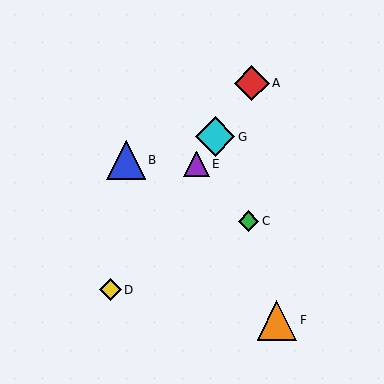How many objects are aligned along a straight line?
4 objects (A, D, E, G) are aligned along a straight line.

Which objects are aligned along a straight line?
Objects A, D, E, G are aligned along a straight line.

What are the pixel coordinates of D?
Object D is at (110, 290).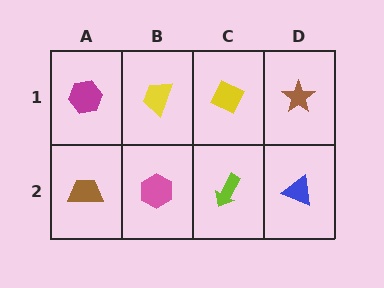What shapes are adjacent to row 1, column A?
A brown trapezoid (row 2, column A), a yellow trapezoid (row 1, column B).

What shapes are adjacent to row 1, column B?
A pink hexagon (row 2, column B), a magenta hexagon (row 1, column A), a yellow diamond (row 1, column C).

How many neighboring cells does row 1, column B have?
3.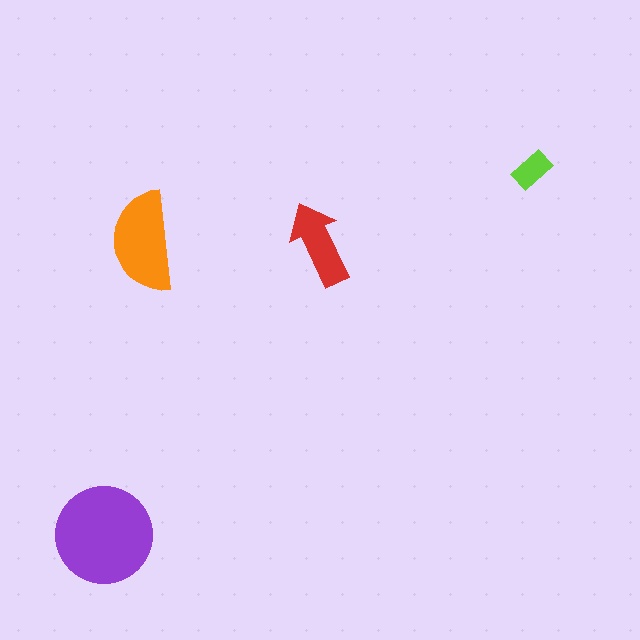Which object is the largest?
The purple circle.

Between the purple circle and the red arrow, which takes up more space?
The purple circle.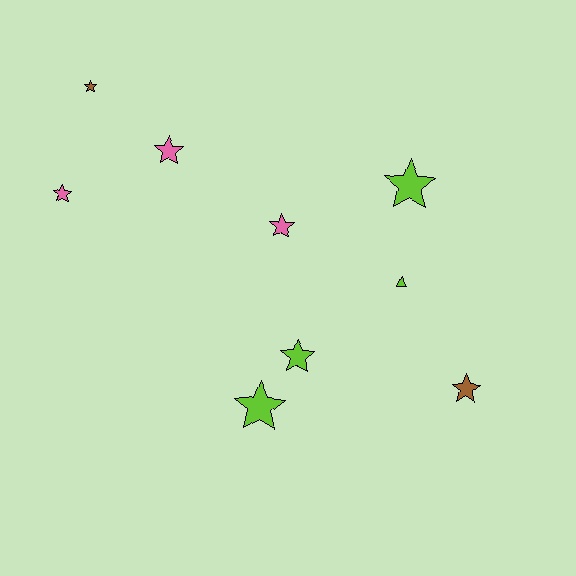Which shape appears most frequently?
Star, with 8 objects.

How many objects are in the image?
There are 9 objects.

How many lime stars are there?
There are 3 lime stars.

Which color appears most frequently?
Lime, with 4 objects.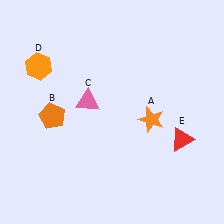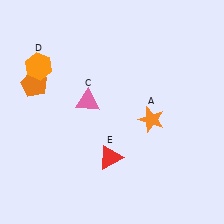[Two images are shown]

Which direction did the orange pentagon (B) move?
The orange pentagon (B) moved up.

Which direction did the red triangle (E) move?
The red triangle (E) moved left.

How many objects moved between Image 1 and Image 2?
2 objects moved between the two images.